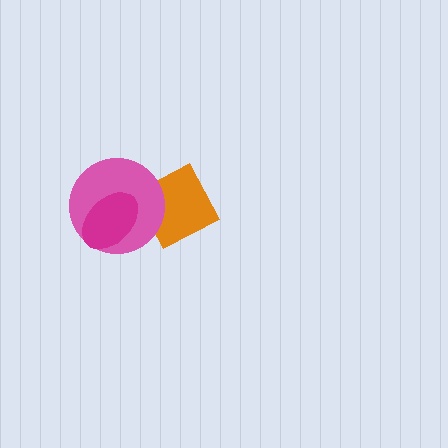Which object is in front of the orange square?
The pink circle is in front of the orange square.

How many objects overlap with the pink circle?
2 objects overlap with the pink circle.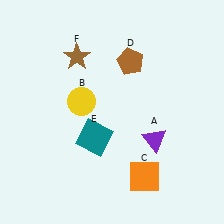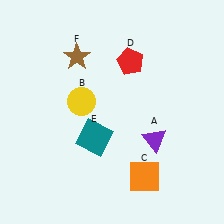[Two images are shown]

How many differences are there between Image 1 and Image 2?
There is 1 difference between the two images.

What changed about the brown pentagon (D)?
In Image 1, D is brown. In Image 2, it changed to red.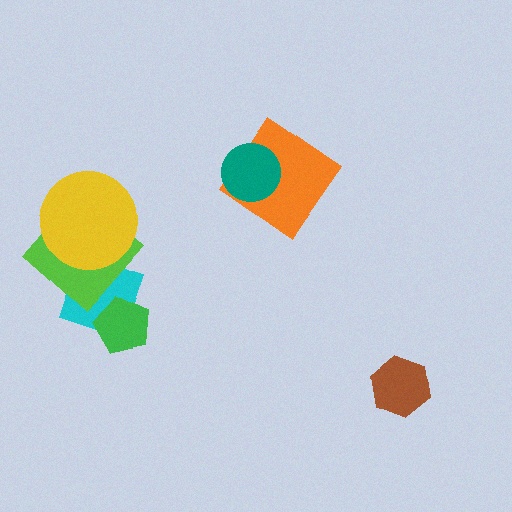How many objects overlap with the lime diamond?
2 objects overlap with the lime diamond.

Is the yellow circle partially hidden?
No, no other shape covers it.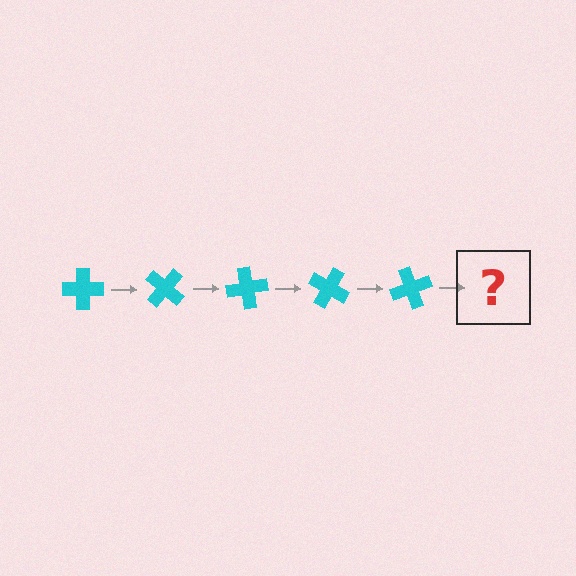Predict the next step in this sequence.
The next step is a cyan cross rotated 200 degrees.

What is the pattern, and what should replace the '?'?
The pattern is that the cross rotates 40 degrees each step. The '?' should be a cyan cross rotated 200 degrees.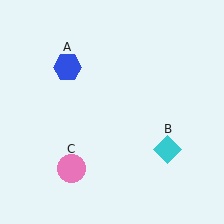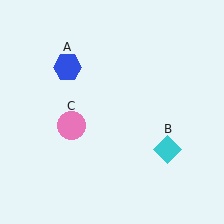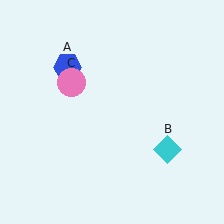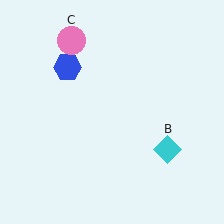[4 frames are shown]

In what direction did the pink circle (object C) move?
The pink circle (object C) moved up.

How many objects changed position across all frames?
1 object changed position: pink circle (object C).